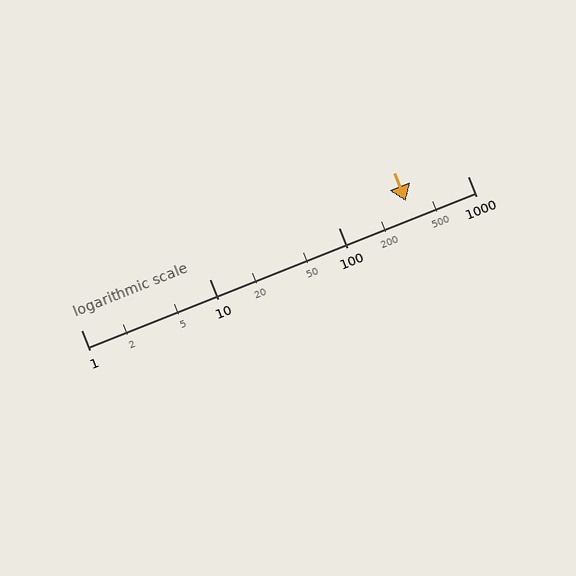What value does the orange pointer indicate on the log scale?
The pointer indicates approximately 330.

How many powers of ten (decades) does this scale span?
The scale spans 3 decades, from 1 to 1000.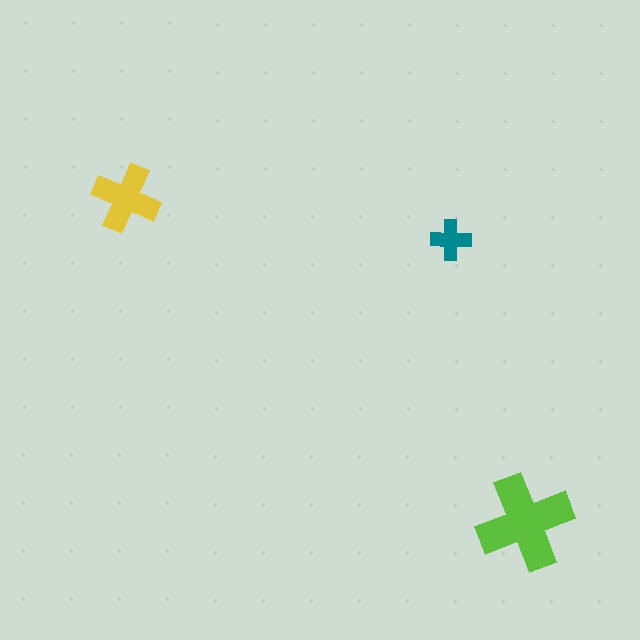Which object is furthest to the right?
The lime cross is rightmost.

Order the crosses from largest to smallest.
the lime one, the yellow one, the teal one.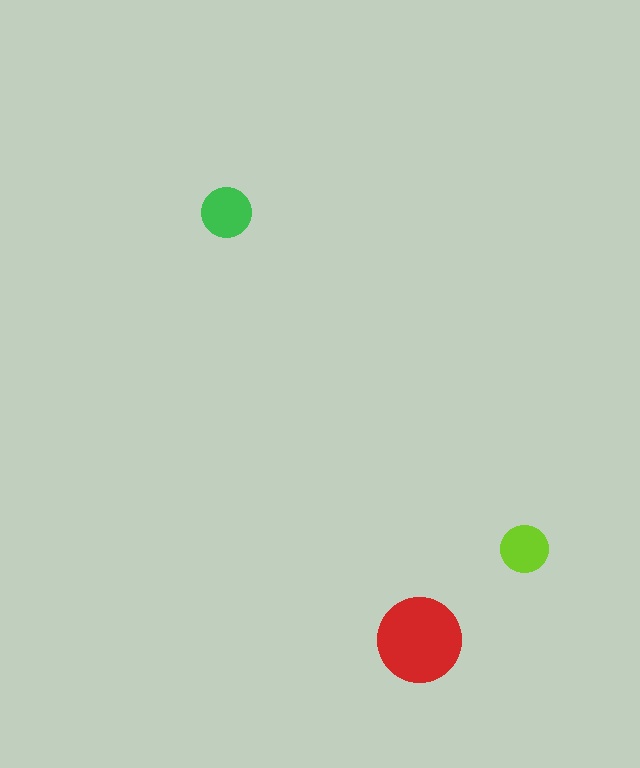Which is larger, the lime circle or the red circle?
The red one.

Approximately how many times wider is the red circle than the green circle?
About 1.5 times wider.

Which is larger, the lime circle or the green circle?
The green one.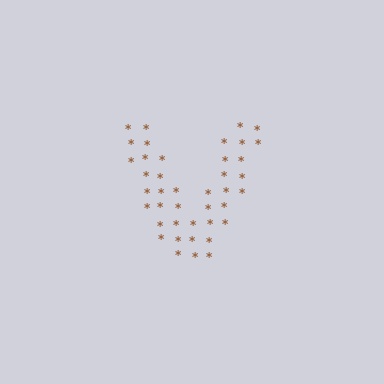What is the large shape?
The large shape is the letter V.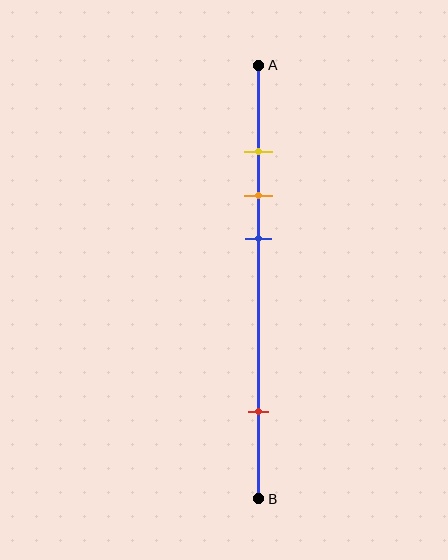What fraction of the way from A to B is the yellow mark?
The yellow mark is approximately 20% (0.2) of the way from A to B.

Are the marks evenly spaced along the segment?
No, the marks are not evenly spaced.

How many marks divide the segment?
There are 4 marks dividing the segment.